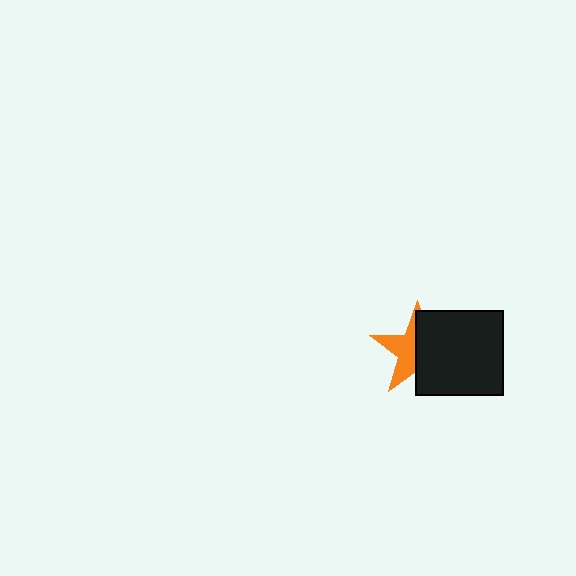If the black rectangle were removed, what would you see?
You would see the complete orange star.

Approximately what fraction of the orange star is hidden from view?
Roughly 54% of the orange star is hidden behind the black rectangle.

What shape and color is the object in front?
The object in front is a black rectangle.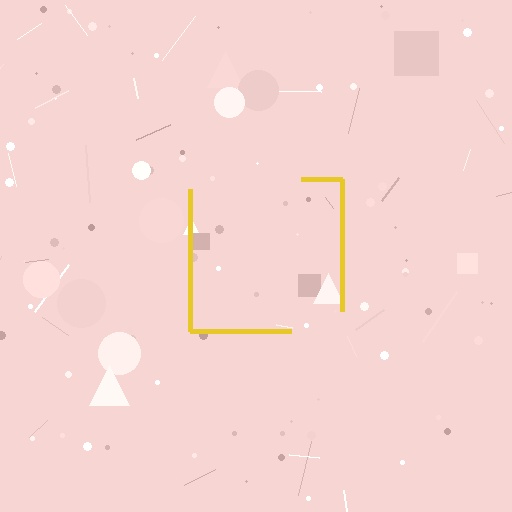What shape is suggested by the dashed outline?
The dashed outline suggests a square.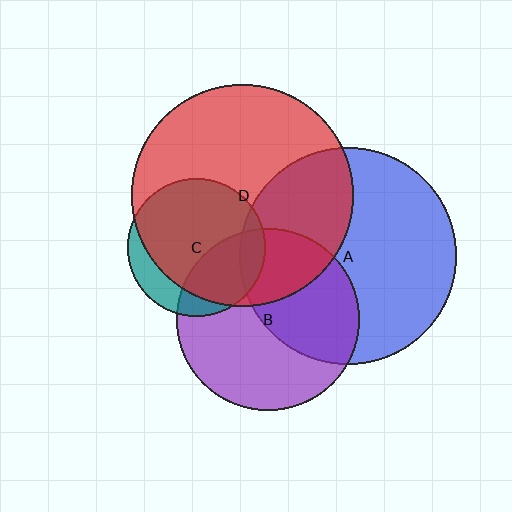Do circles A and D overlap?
Yes.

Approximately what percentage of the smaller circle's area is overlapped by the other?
Approximately 35%.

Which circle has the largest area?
Circle D (red).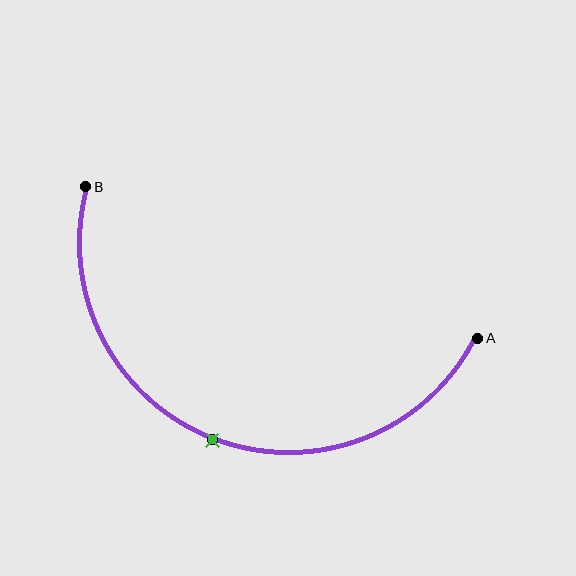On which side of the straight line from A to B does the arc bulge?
The arc bulges below the straight line connecting A and B.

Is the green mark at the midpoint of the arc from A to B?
Yes. The green mark lies on the arc at equal arc-length from both A and B — it is the arc midpoint.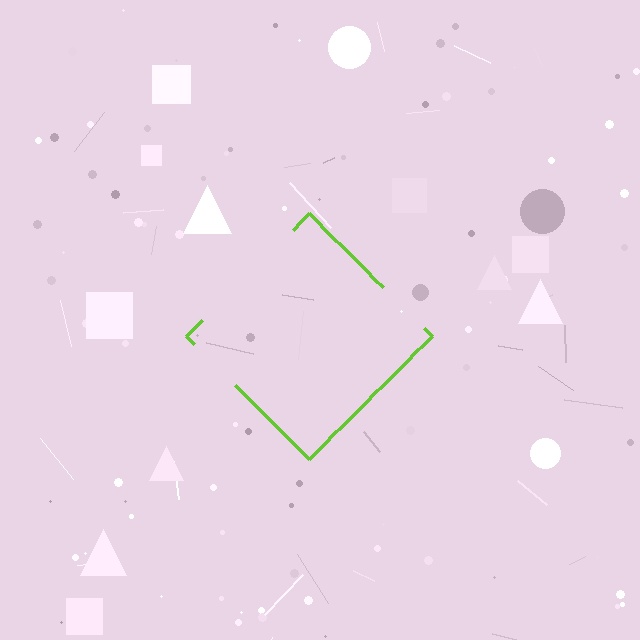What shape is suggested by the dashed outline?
The dashed outline suggests a diamond.